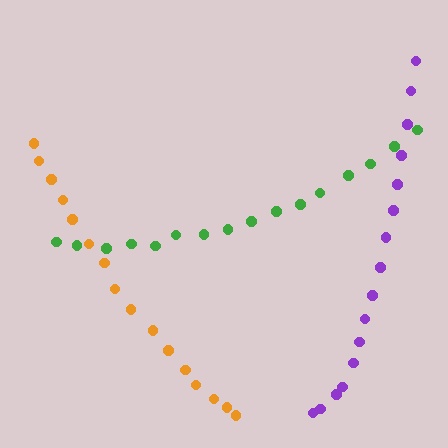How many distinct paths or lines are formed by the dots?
There are 3 distinct paths.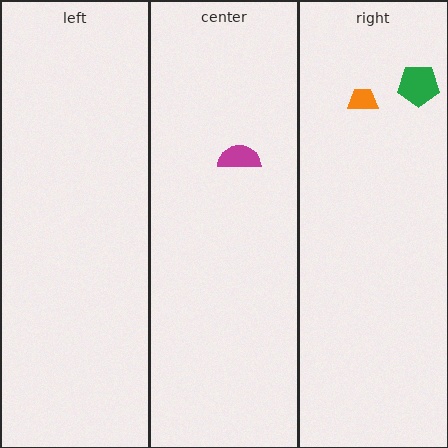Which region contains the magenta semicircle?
The center region.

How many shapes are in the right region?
2.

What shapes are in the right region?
The orange trapezoid, the green pentagon.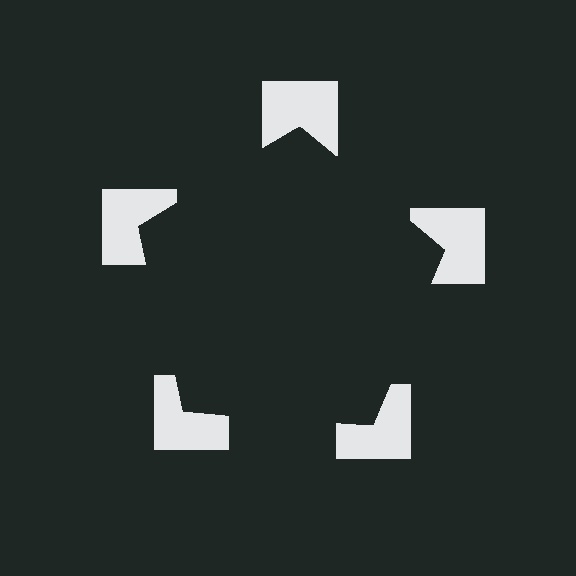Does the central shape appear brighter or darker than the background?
It typically appears slightly darker than the background, even though no actual brightness change is drawn.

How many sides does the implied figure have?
5 sides.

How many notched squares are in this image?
There are 5 — one at each vertex of the illusory pentagon.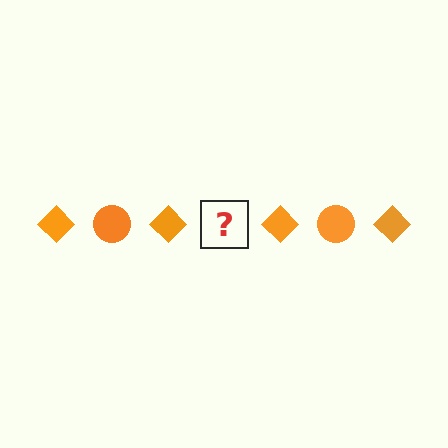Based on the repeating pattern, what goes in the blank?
The blank should be an orange circle.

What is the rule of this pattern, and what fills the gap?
The rule is that the pattern cycles through diamond, circle shapes in orange. The gap should be filled with an orange circle.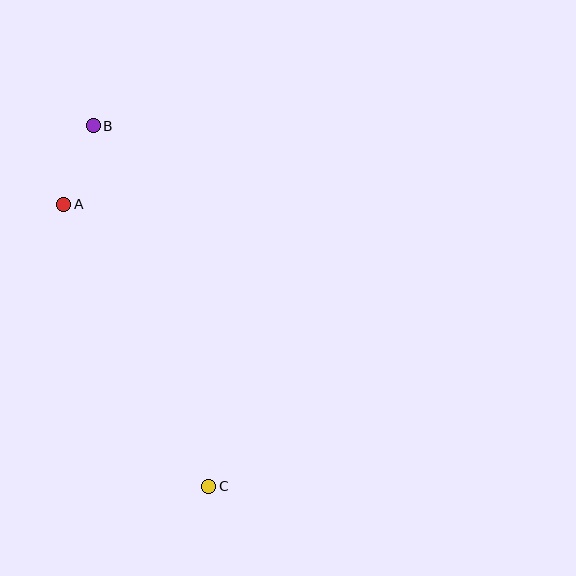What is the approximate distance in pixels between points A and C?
The distance between A and C is approximately 317 pixels.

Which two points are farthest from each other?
Points B and C are farthest from each other.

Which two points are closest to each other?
Points A and B are closest to each other.